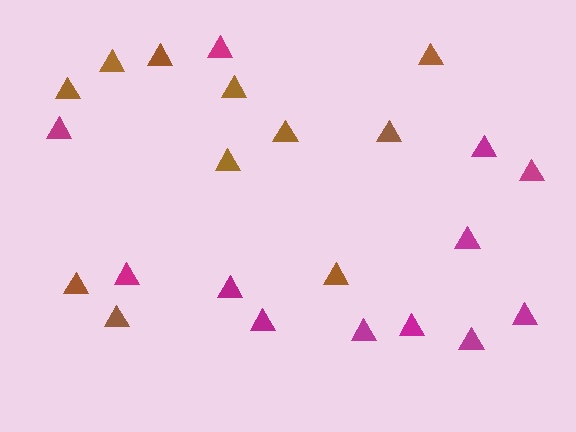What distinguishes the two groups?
There are 2 groups: one group of magenta triangles (12) and one group of brown triangles (11).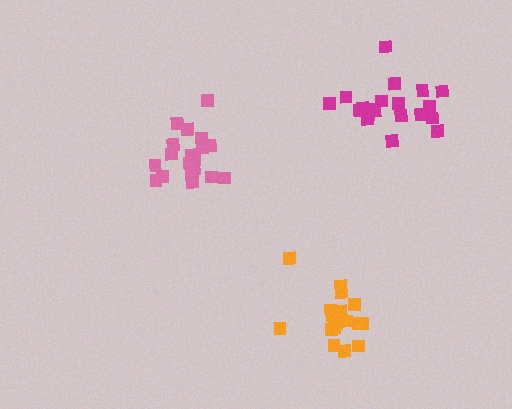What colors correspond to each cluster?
The clusters are colored: pink, orange, magenta.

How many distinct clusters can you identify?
There are 3 distinct clusters.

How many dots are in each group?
Group 1: 20 dots, Group 2: 18 dots, Group 3: 20 dots (58 total).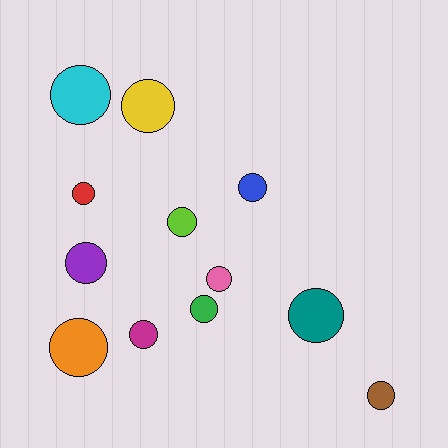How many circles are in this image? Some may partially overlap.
There are 12 circles.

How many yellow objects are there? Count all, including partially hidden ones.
There is 1 yellow object.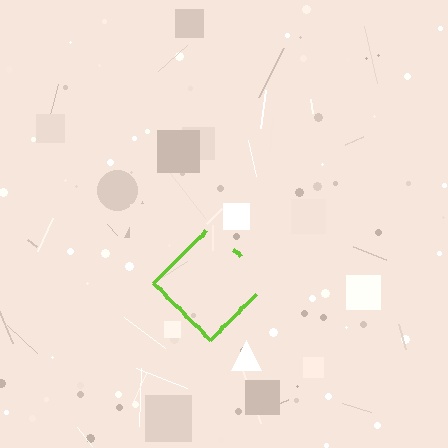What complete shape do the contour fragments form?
The contour fragments form a diamond.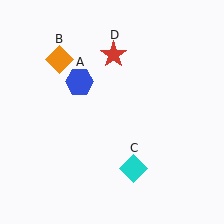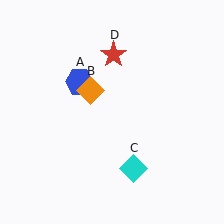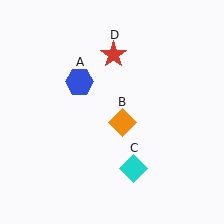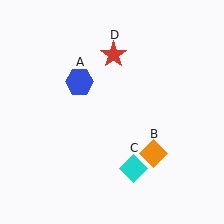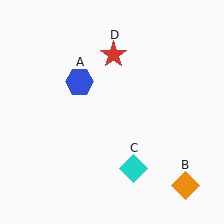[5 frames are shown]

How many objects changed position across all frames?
1 object changed position: orange diamond (object B).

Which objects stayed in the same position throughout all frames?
Blue hexagon (object A) and cyan diamond (object C) and red star (object D) remained stationary.